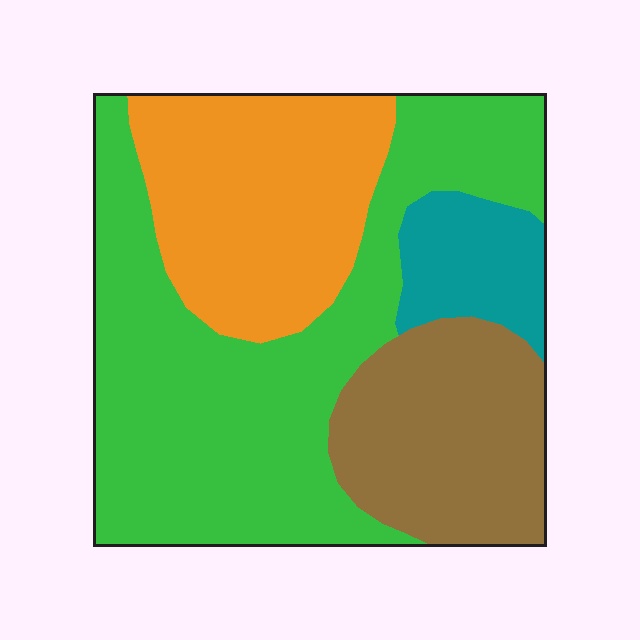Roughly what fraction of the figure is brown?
Brown takes up about one fifth (1/5) of the figure.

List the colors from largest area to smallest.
From largest to smallest: green, orange, brown, teal.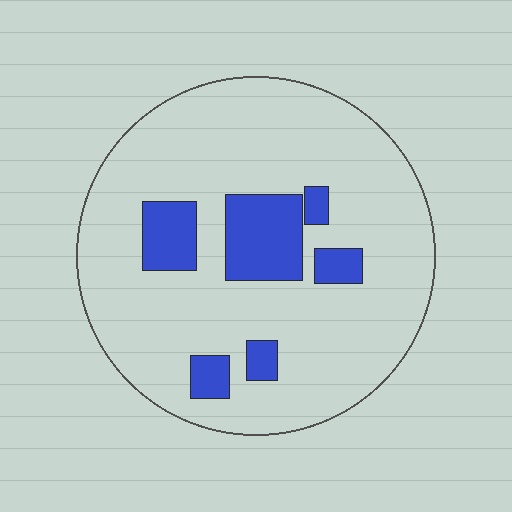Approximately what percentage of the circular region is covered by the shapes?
Approximately 15%.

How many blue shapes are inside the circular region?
6.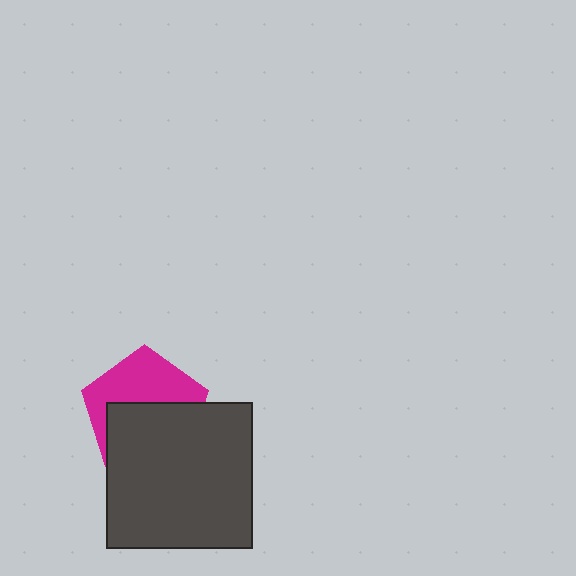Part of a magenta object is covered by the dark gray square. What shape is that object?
It is a pentagon.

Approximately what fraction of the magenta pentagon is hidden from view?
Roughly 54% of the magenta pentagon is hidden behind the dark gray square.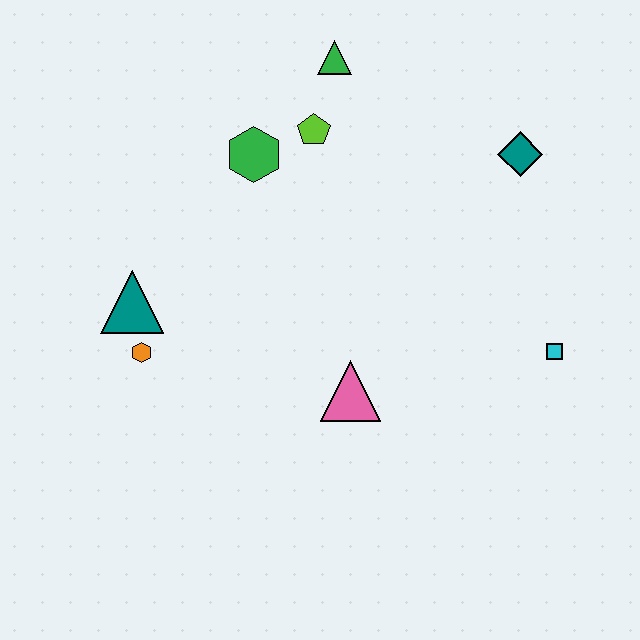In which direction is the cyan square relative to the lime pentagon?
The cyan square is to the right of the lime pentagon.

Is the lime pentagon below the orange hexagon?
No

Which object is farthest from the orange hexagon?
The teal diamond is farthest from the orange hexagon.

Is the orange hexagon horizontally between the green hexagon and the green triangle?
No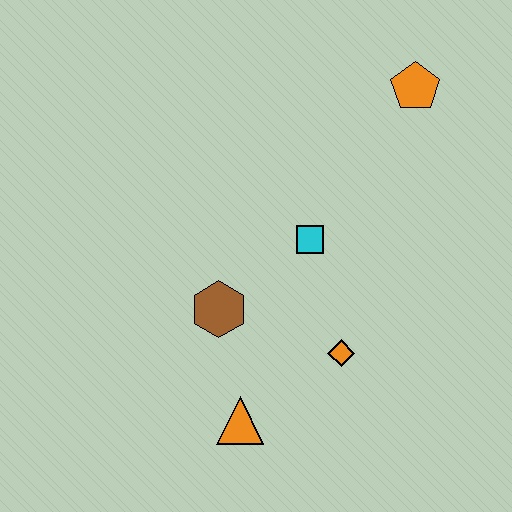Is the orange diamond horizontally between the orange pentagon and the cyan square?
Yes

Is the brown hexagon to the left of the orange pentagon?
Yes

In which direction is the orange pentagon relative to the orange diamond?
The orange pentagon is above the orange diamond.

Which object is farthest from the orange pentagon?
The orange triangle is farthest from the orange pentagon.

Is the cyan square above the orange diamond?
Yes